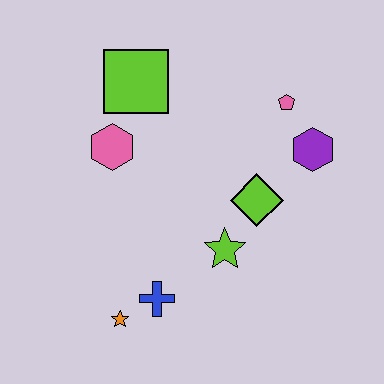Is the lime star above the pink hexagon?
No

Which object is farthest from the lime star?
The lime square is farthest from the lime star.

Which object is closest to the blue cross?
The orange star is closest to the blue cross.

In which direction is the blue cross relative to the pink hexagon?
The blue cross is below the pink hexagon.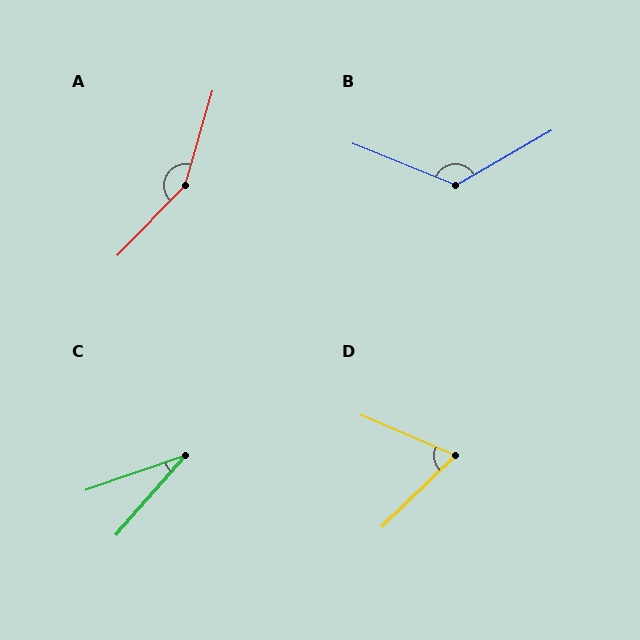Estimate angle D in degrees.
Approximately 67 degrees.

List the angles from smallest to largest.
C (30°), D (67°), B (128°), A (152°).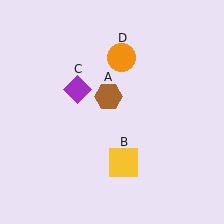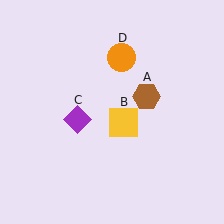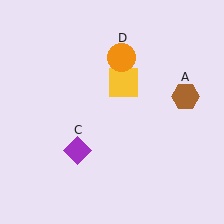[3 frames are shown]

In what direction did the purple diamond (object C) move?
The purple diamond (object C) moved down.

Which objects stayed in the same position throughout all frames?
Orange circle (object D) remained stationary.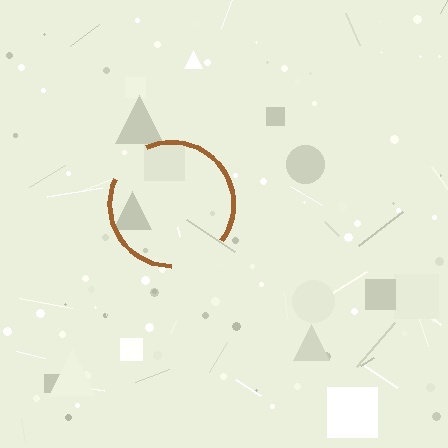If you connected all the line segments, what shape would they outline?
They would outline a circle.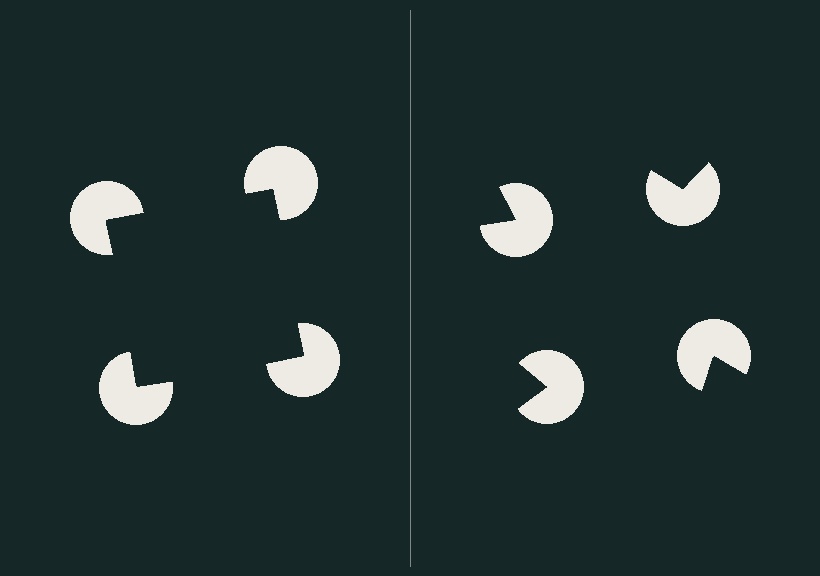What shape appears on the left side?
An illusory square.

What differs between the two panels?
The pac-man discs are positioned identically on both sides; only the wedge orientations differ. On the left they align to a square; on the right they are misaligned.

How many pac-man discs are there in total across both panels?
8 — 4 on each side.